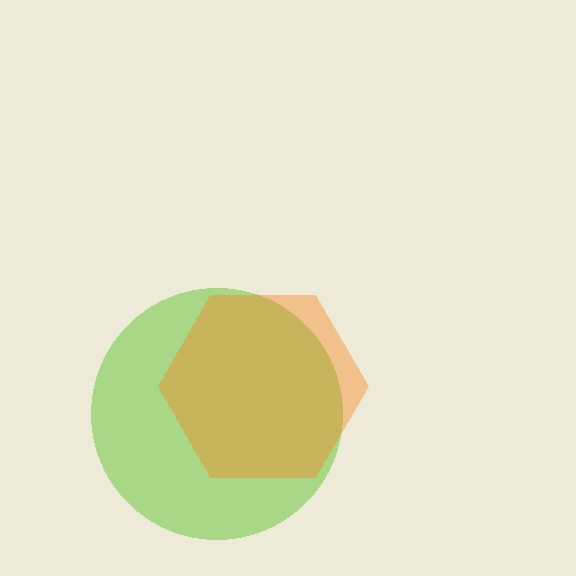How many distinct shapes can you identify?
There are 2 distinct shapes: a lime circle, an orange hexagon.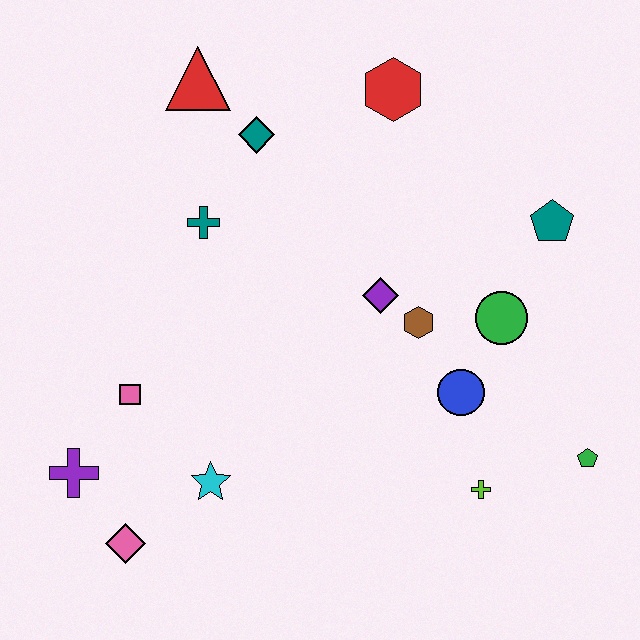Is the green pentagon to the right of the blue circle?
Yes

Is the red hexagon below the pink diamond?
No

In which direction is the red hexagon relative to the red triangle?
The red hexagon is to the right of the red triangle.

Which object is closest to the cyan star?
The pink diamond is closest to the cyan star.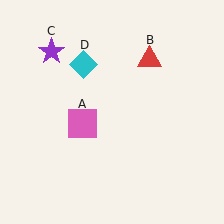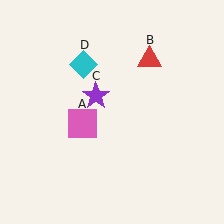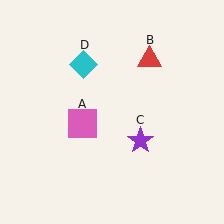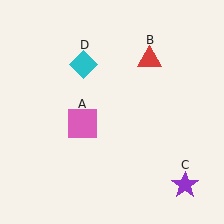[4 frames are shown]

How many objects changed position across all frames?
1 object changed position: purple star (object C).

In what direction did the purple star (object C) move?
The purple star (object C) moved down and to the right.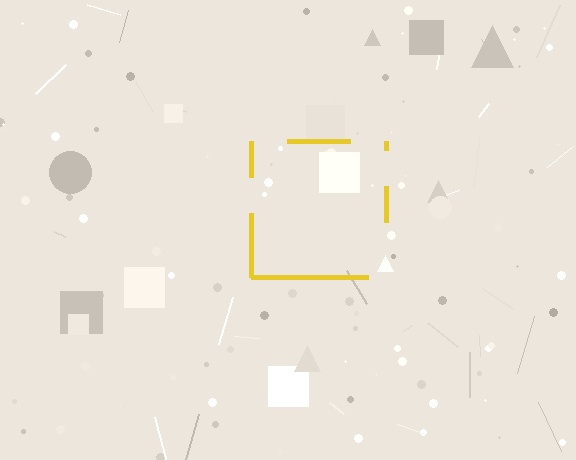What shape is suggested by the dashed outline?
The dashed outline suggests a square.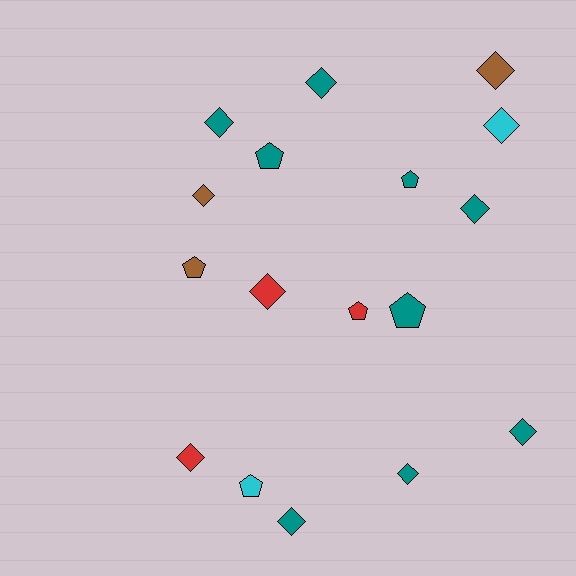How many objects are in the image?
There are 17 objects.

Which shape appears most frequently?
Diamond, with 11 objects.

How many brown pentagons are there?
There is 1 brown pentagon.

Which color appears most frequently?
Teal, with 9 objects.